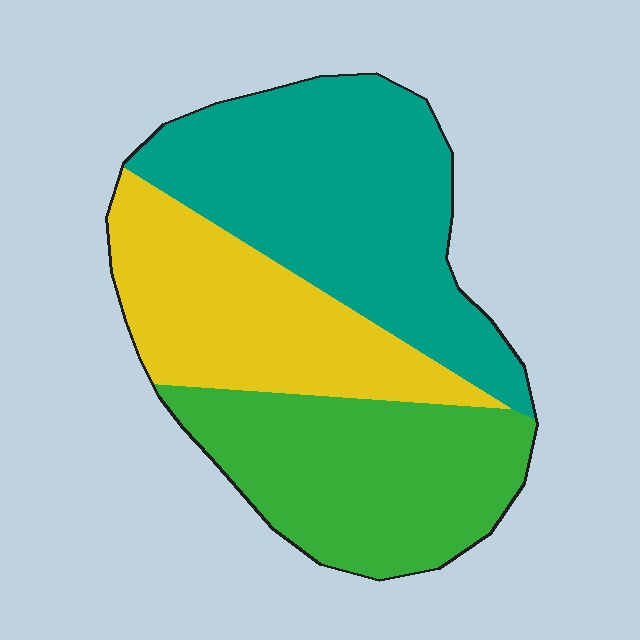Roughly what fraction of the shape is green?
Green covers about 30% of the shape.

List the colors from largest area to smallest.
From largest to smallest: teal, green, yellow.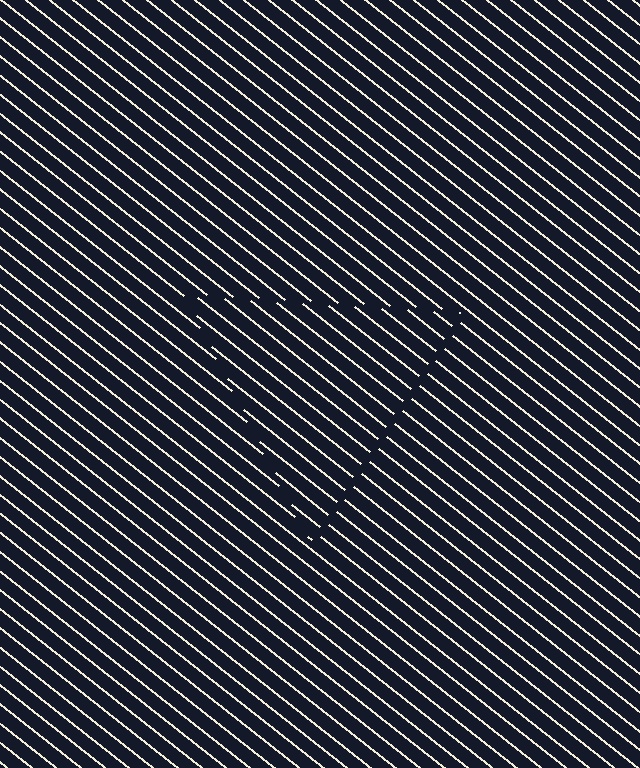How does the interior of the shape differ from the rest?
The interior of the shape contains the same grating, shifted by half a period — the contour is defined by the phase discontinuity where line-ends from the inner and outer gratings abut.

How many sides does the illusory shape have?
3 sides — the line-ends trace a triangle.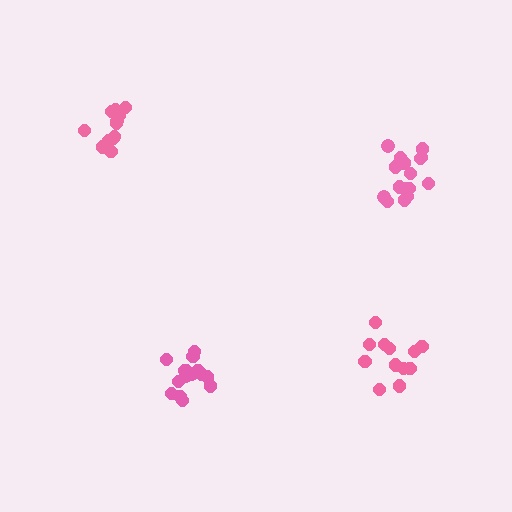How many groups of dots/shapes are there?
There are 4 groups.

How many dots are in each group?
Group 1: 12 dots, Group 2: 15 dots, Group 3: 12 dots, Group 4: 17 dots (56 total).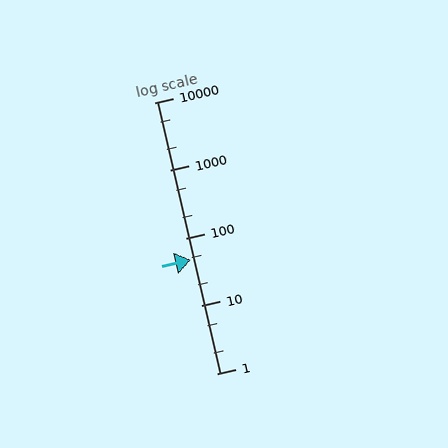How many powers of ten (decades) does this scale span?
The scale spans 4 decades, from 1 to 10000.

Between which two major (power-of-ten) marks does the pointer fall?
The pointer is between 10 and 100.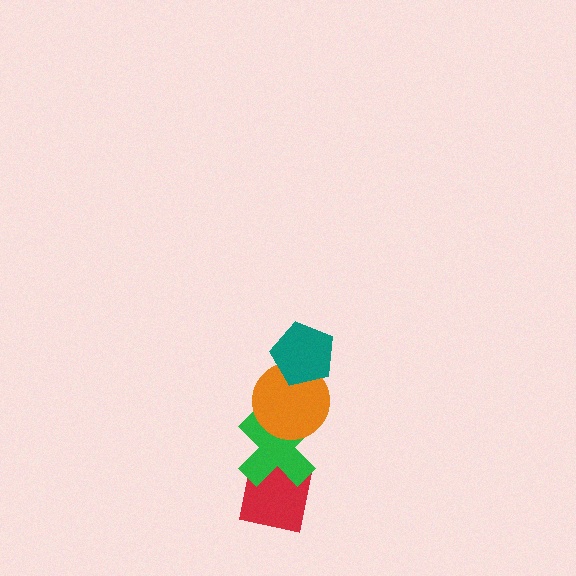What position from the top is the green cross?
The green cross is 3rd from the top.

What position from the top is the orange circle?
The orange circle is 2nd from the top.